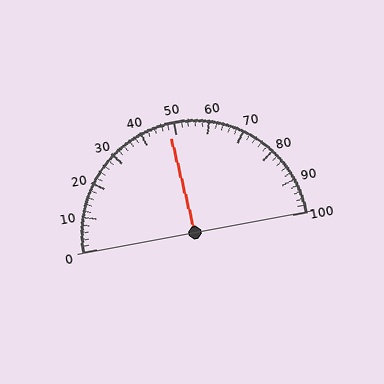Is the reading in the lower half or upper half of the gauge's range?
The reading is in the lower half of the range (0 to 100).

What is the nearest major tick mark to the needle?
The nearest major tick mark is 50.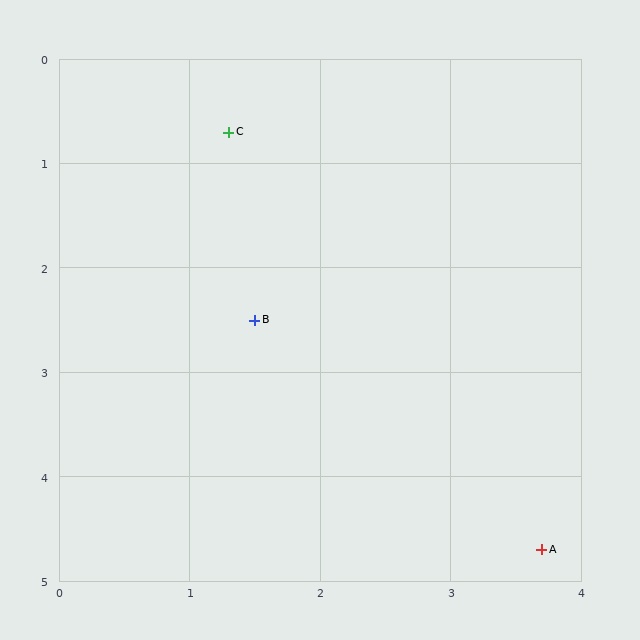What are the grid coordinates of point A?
Point A is at approximately (3.7, 4.7).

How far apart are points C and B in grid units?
Points C and B are about 1.8 grid units apart.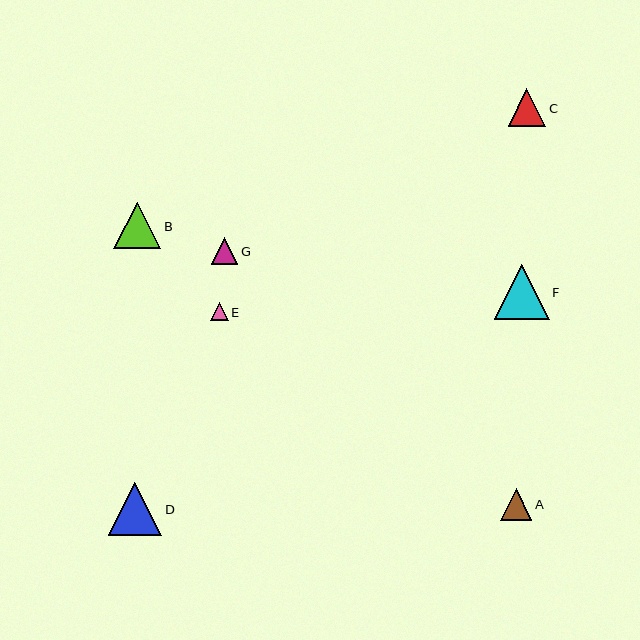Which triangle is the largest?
Triangle F is the largest with a size of approximately 55 pixels.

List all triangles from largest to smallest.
From largest to smallest: F, D, B, C, A, G, E.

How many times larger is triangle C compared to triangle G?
Triangle C is approximately 1.4 times the size of triangle G.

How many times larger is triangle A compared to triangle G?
Triangle A is approximately 1.2 times the size of triangle G.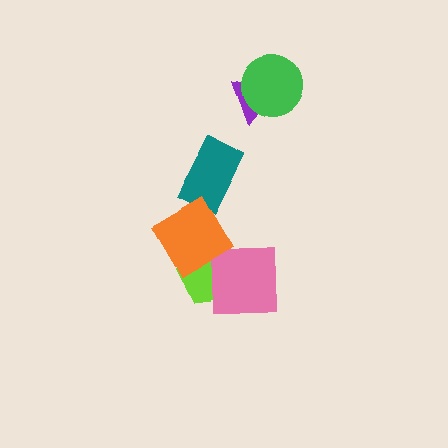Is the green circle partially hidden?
No, no other shape covers it.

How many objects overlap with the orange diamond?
2 objects overlap with the orange diamond.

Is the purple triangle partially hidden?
Yes, it is partially covered by another shape.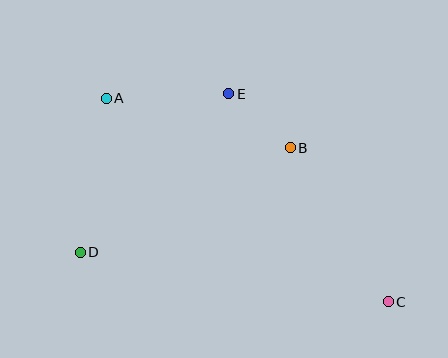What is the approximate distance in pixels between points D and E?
The distance between D and E is approximately 217 pixels.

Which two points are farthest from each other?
Points A and C are farthest from each other.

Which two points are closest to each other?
Points B and E are closest to each other.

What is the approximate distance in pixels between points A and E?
The distance between A and E is approximately 123 pixels.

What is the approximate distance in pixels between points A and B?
The distance between A and B is approximately 190 pixels.